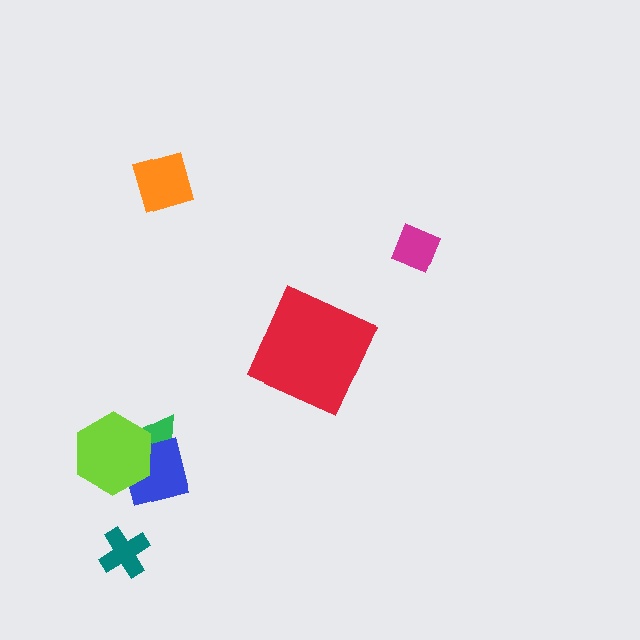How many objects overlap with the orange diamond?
0 objects overlap with the orange diamond.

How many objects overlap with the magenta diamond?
0 objects overlap with the magenta diamond.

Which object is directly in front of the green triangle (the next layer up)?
The blue square is directly in front of the green triangle.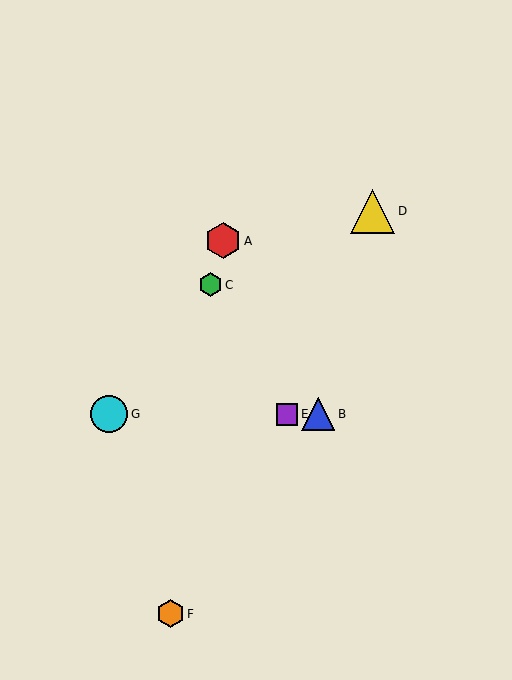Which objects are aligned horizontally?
Objects B, E, G are aligned horizontally.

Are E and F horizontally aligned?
No, E is at y≈414 and F is at y≈614.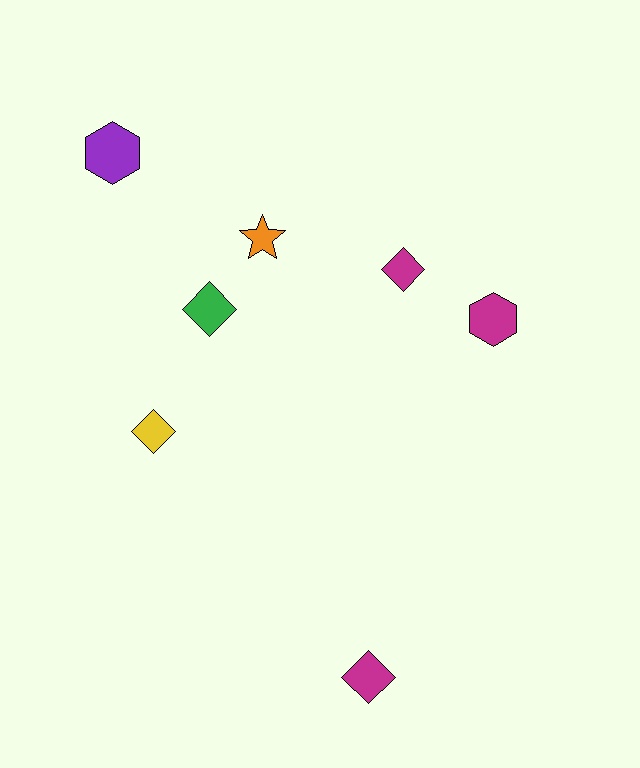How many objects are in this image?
There are 7 objects.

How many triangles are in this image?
There are no triangles.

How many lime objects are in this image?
There are no lime objects.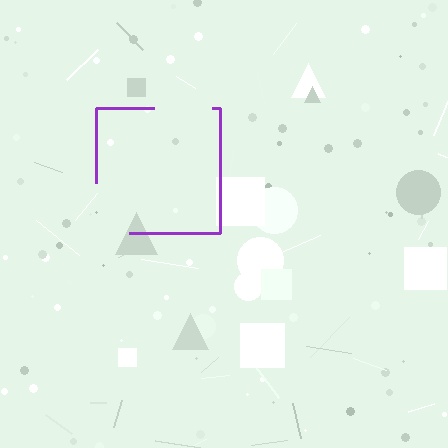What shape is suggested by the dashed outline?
The dashed outline suggests a square.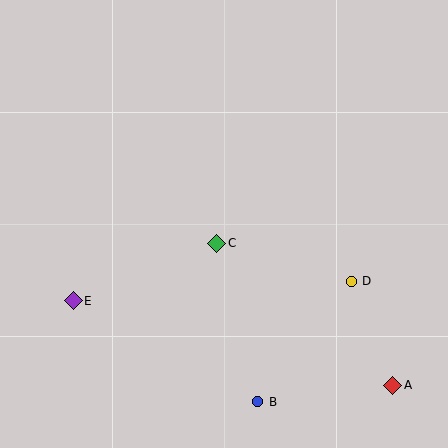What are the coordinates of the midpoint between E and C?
The midpoint between E and C is at (145, 272).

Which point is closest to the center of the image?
Point C at (217, 243) is closest to the center.